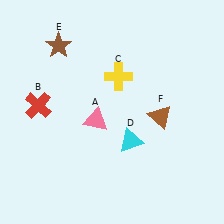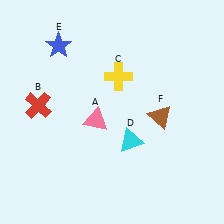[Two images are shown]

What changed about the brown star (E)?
In Image 1, E is brown. In Image 2, it changed to blue.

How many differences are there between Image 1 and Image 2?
There is 1 difference between the two images.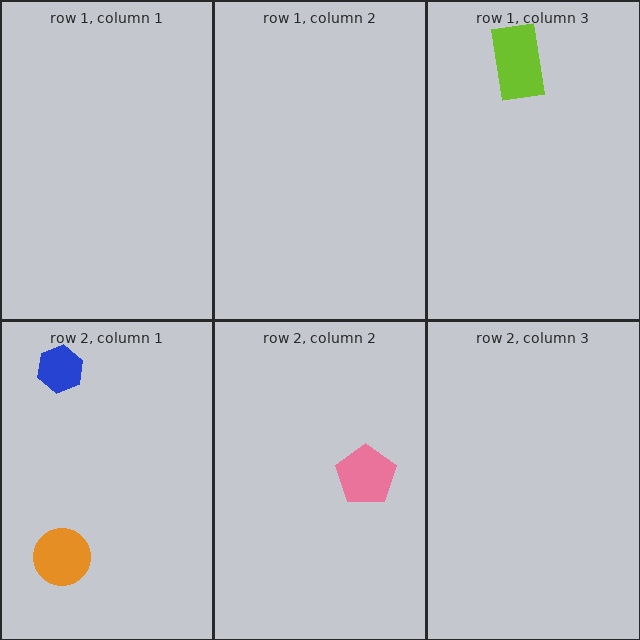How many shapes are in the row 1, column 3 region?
1.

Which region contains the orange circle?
The row 2, column 1 region.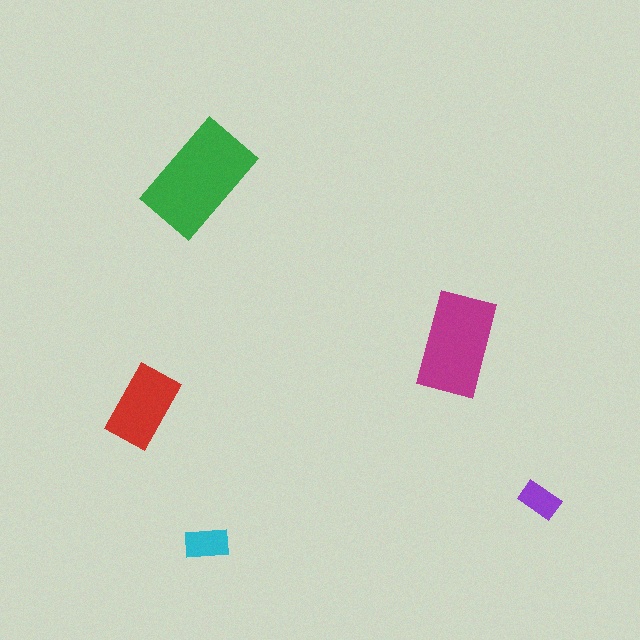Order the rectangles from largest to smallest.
the green one, the magenta one, the red one, the cyan one, the purple one.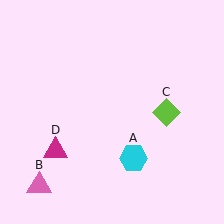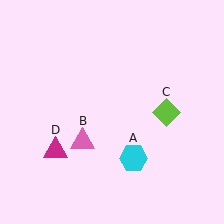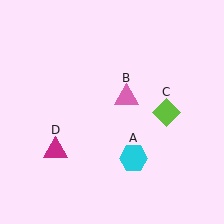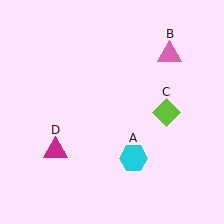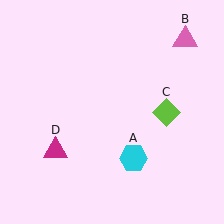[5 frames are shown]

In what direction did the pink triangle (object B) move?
The pink triangle (object B) moved up and to the right.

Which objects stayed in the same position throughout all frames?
Cyan hexagon (object A) and lime diamond (object C) and magenta triangle (object D) remained stationary.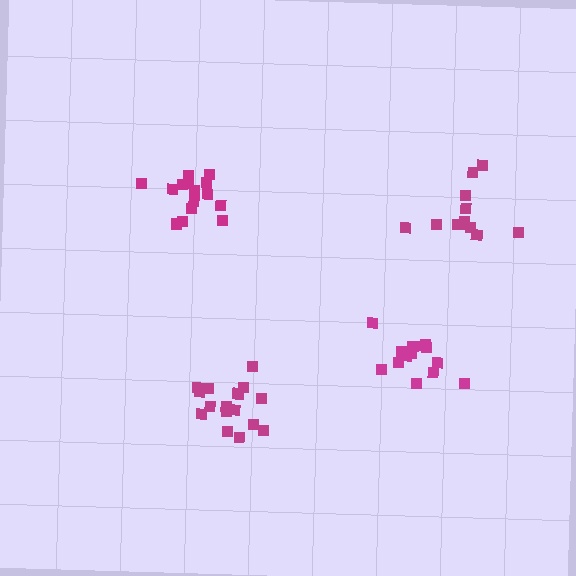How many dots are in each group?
Group 1: 15 dots, Group 2: 14 dots, Group 3: 17 dots, Group 4: 12 dots (58 total).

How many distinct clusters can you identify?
There are 4 distinct clusters.